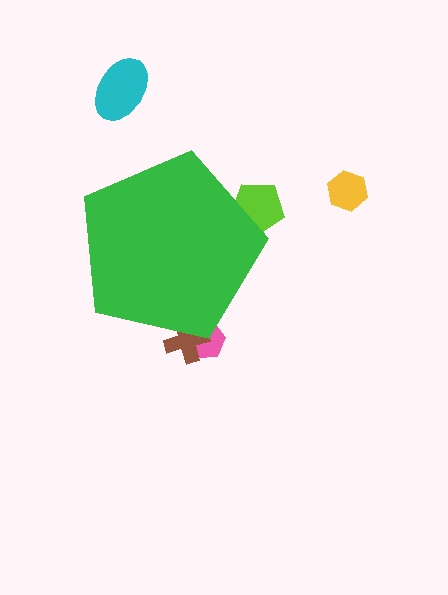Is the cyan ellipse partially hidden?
No, the cyan ellipse is fully visible.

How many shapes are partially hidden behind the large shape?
3 shapes are partially hidden.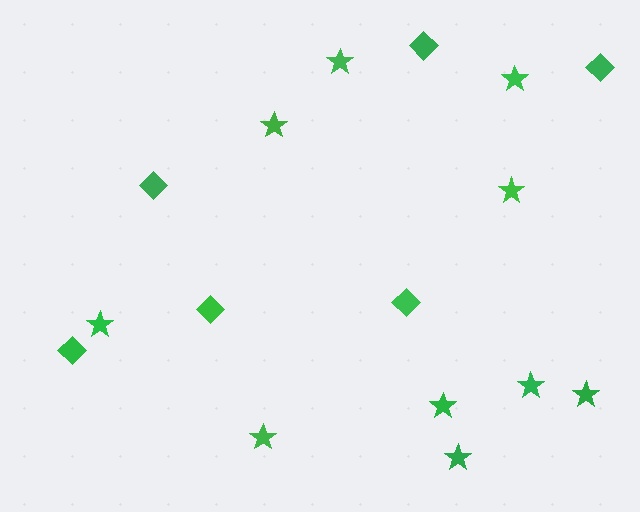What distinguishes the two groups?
There are 2 groups: one group of diamonds (6) and one group of stars (10).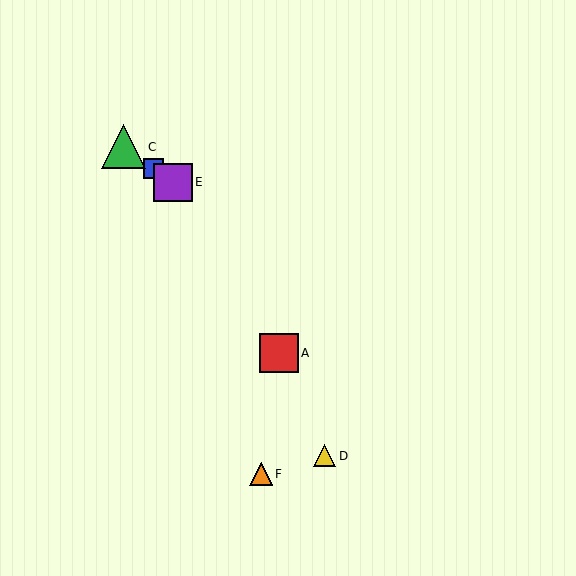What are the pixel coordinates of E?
Object E is at (173, 182).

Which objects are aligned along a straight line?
Objects B, C, E are aligned along a straight line.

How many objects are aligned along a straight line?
3 objects (B, C, E) are aligned along a straight line.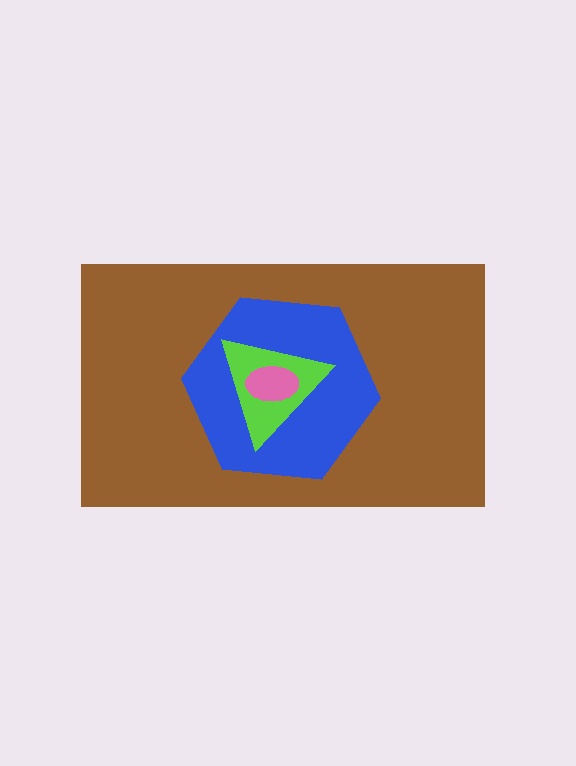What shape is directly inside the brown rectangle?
The blue hexagon.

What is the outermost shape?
The brown rectangle.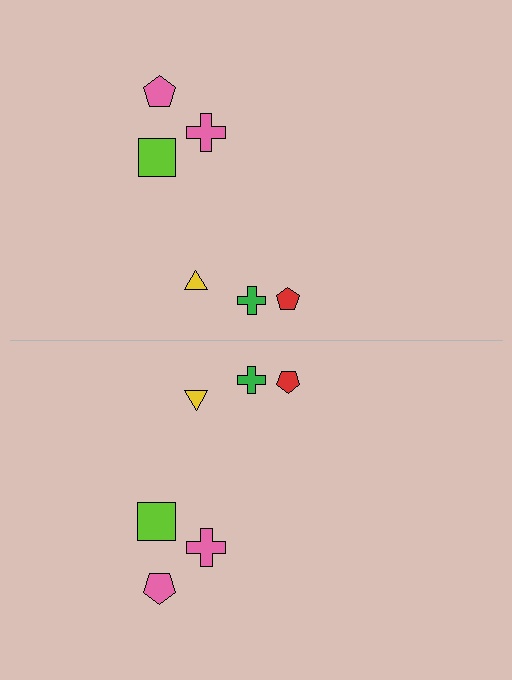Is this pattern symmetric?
Yes, this pattern has bilateral (reflection) symmetry.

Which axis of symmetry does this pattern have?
The pattern has a horizontal axis of symmetry running through the center of the image.